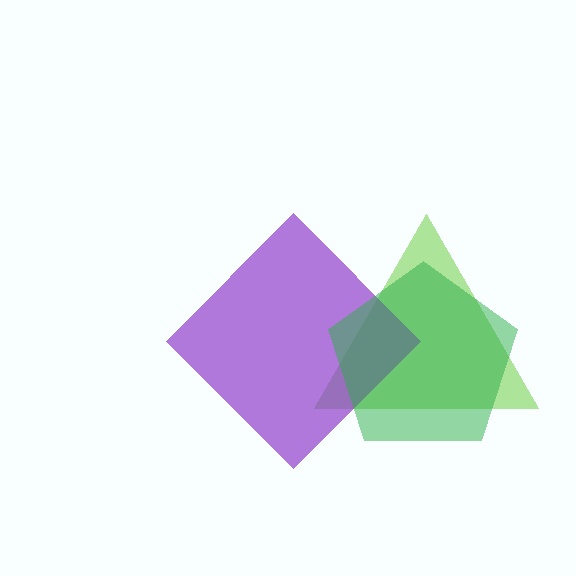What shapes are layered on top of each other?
The layered shapes are: a lime triangle, a purple diamond, a green pentagon.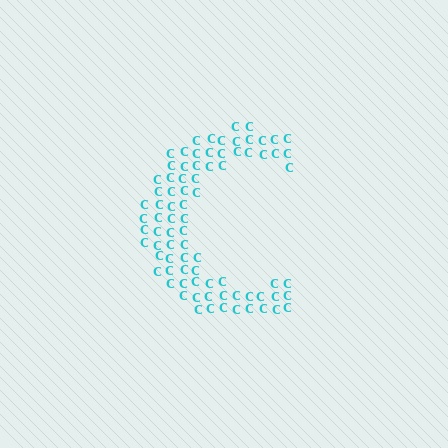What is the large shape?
The large shape is the letter C.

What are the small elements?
The small elements are letter C's.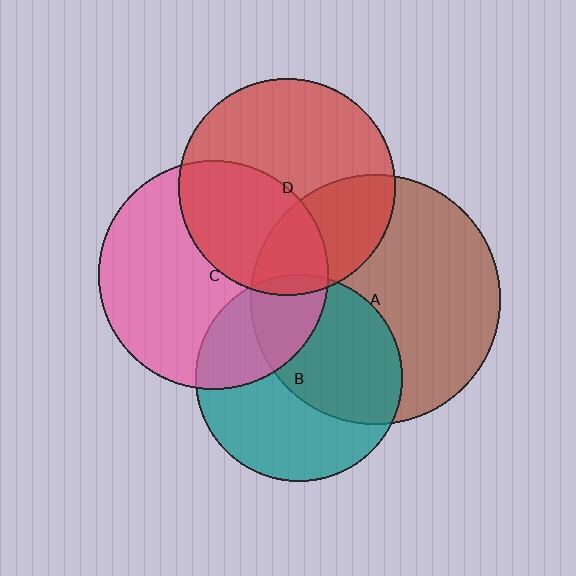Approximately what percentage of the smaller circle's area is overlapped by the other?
Approximately 50%.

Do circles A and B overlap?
Yes.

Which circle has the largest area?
Circle A (brown).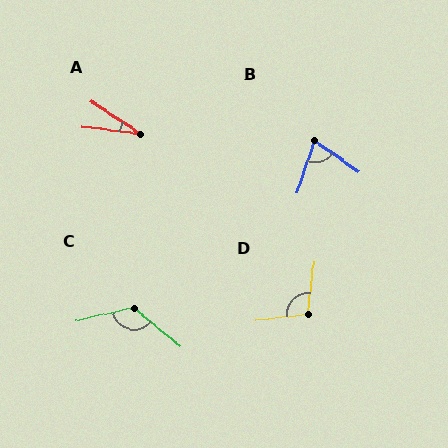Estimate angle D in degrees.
Approximately 104 degrees.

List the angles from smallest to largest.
A (27°), B (73°), D (104°), C (127°).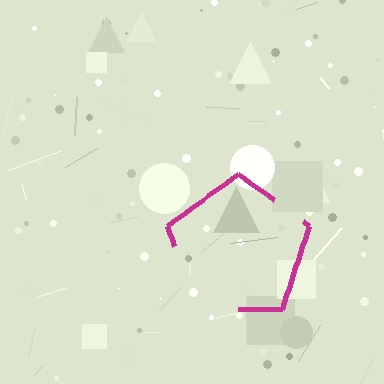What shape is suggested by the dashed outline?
The dashed outline suggests a pentagon.